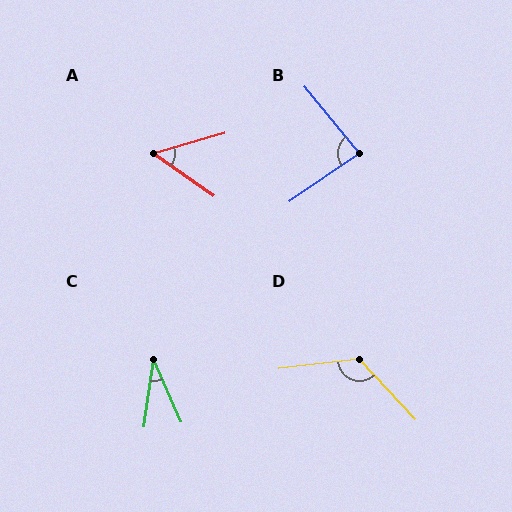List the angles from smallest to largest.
C (32°), A (51°), B (85°), D (127°).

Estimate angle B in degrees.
Approximately 85 degrees.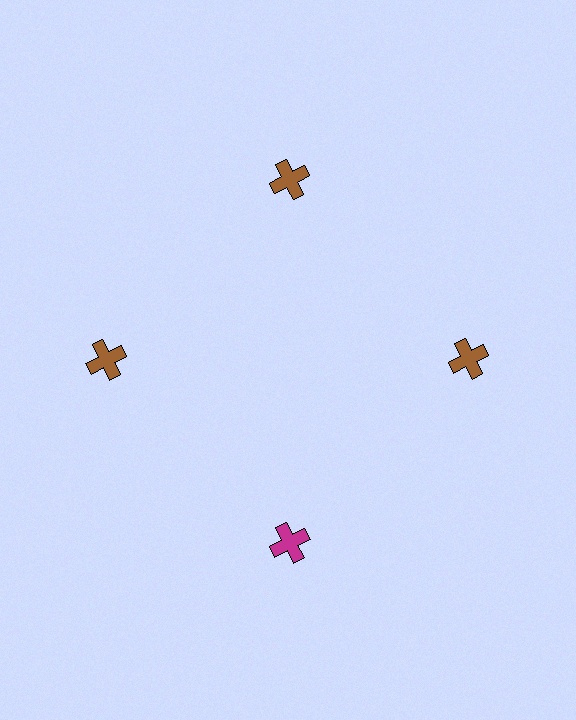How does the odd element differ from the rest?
It has a different color: magenta instead of brown.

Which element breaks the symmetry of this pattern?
The magenta cross at roughly the 6 o'clock position breaks the symmetry. All other shapes are brown crosses.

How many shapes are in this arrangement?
There are 4 shapes arranged in a ring pattern.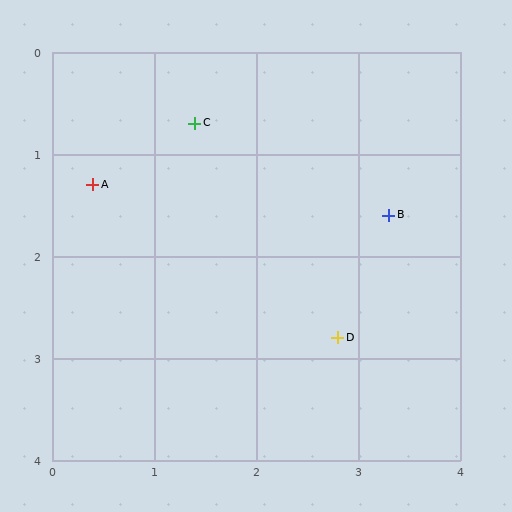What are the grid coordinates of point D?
Point D is at approximately (2.8, 2.8).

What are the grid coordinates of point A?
Point A is at approximately (0.4, 1.3).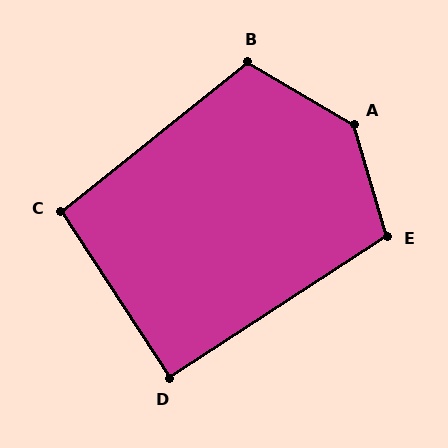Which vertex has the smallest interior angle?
D, at approximately 90 degrees.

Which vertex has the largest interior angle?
A, at approximately 137 degrees.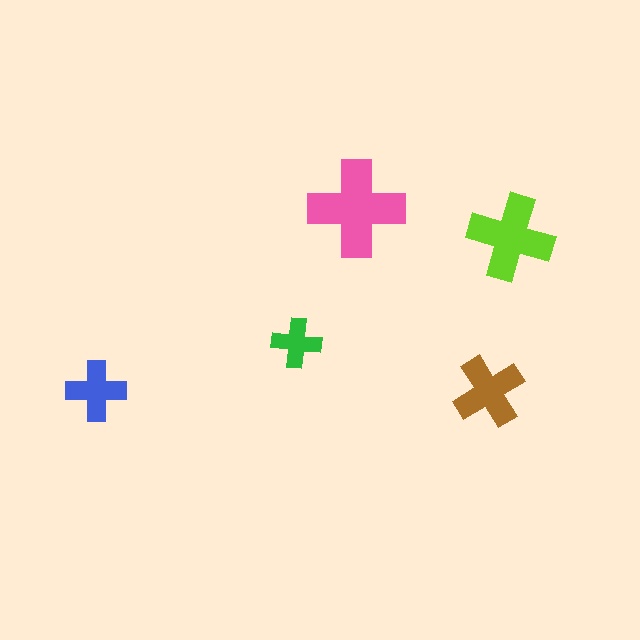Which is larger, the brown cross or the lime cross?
The lime one.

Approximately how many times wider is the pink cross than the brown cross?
About 1.5 times wider.